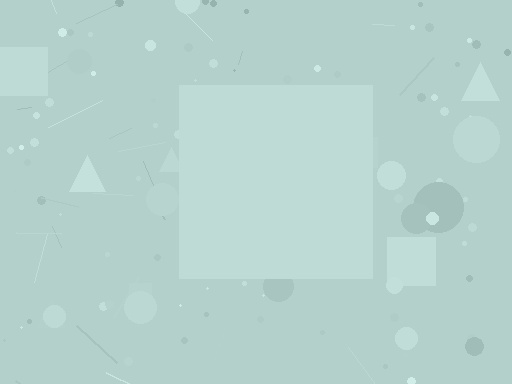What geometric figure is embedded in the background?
A square is embedded in the background.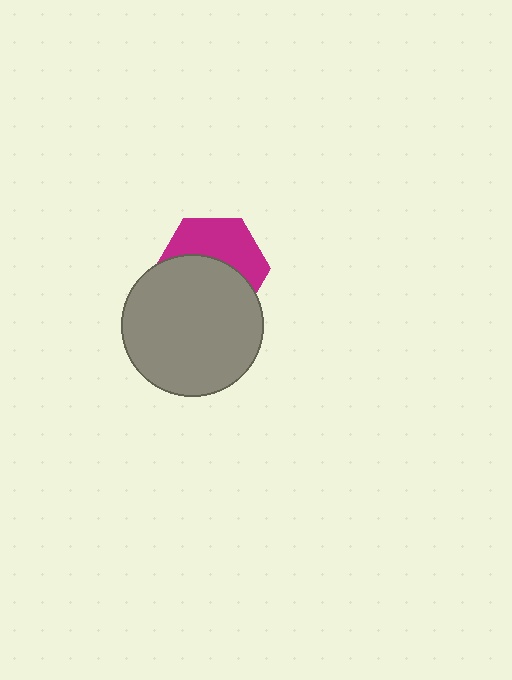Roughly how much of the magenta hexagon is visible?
About half of it is visible (roughly 45%).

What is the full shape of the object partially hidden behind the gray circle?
The partially hidden object is a magenta hexagon.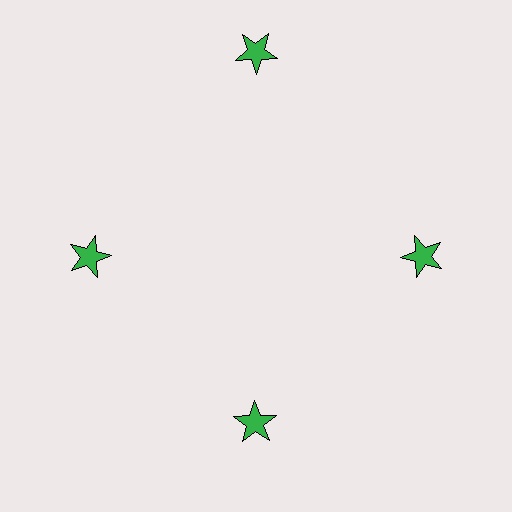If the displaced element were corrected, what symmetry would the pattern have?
It would have 4-fold rotational symmetry — the pattern would map onto itself every 90 degrees.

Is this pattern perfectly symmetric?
No. The 4 green stars are arranged in a ring, but one element near the 12 o'clock position is pushed outward from the center, breaking the 4-fold rotational symmetry.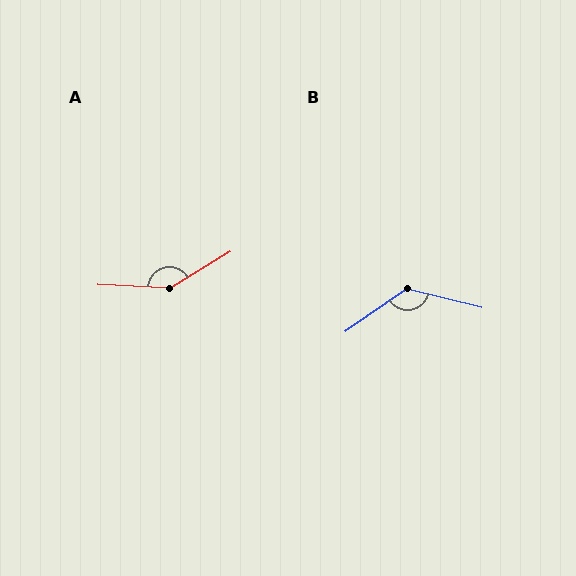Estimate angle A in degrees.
Approximately 146 degrees.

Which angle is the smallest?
B, at approximately 131 degrees.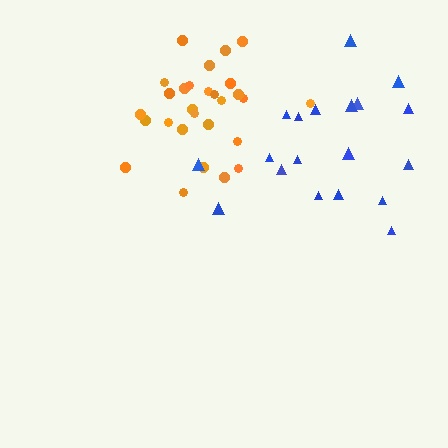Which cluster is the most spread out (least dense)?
Blue.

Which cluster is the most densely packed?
Orange.